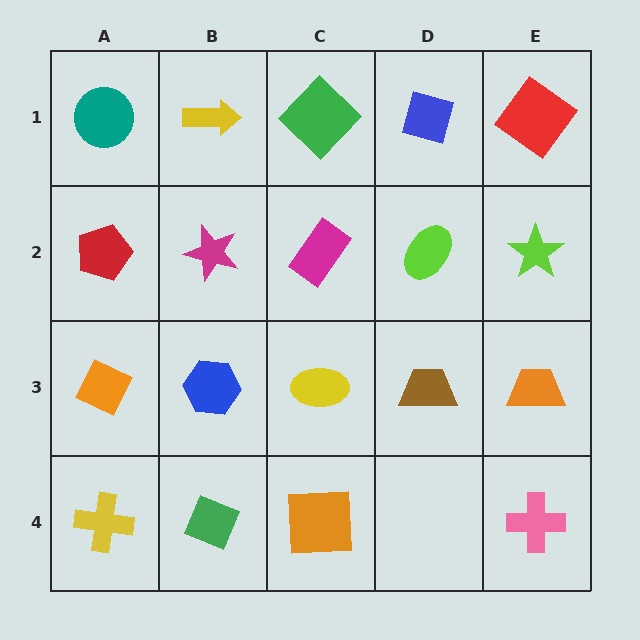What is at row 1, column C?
A green diamond.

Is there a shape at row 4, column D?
No, that cell is empty.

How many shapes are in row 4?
4 shapes.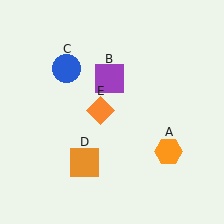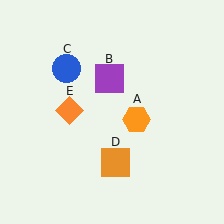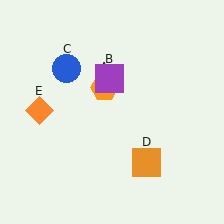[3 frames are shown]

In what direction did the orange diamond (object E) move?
The orange diamond (object E) moved left.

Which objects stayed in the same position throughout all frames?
Purple square (object B) and blue circle (object C) remained stationary.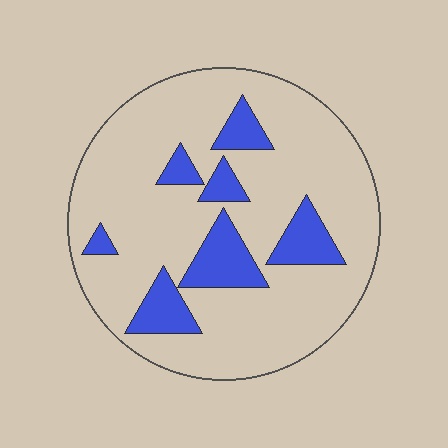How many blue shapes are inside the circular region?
7.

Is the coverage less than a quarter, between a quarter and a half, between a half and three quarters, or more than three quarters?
Less than a quarter.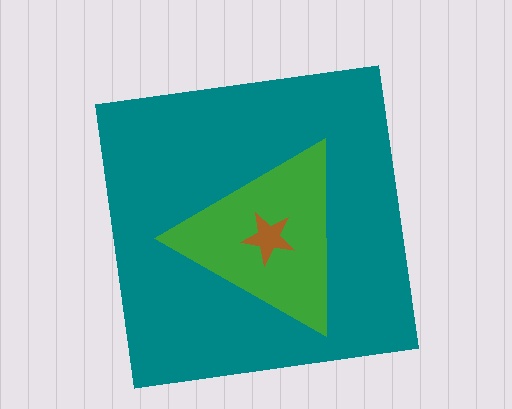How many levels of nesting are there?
3.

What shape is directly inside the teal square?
The green triangle.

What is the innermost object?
The brown star.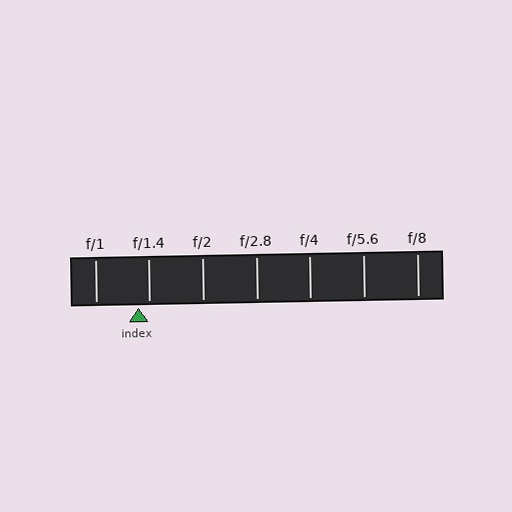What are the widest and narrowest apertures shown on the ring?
The widest aperture shown is f/1 and the narrowest is f/8.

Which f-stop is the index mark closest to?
The index mark is closest to f/1.4.